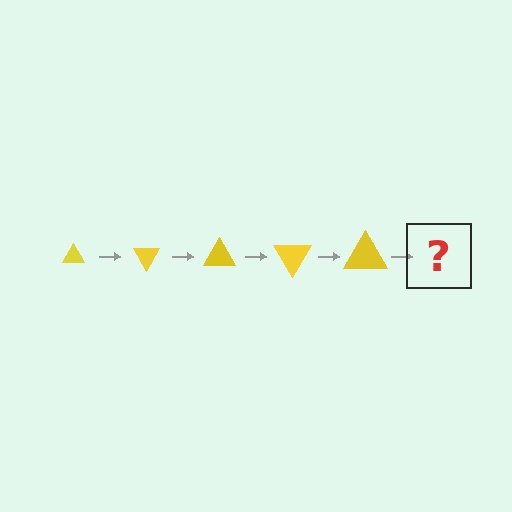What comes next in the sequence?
The next element should be a triangle, larger than the previous one and rotated 300 degrees from the start.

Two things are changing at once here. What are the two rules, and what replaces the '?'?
The two rules are that the triangle grows larger each step and it rotates 60 degrees each step. The '?' should be a triangle, larger than the previous one and rotated 300 degrees from the start.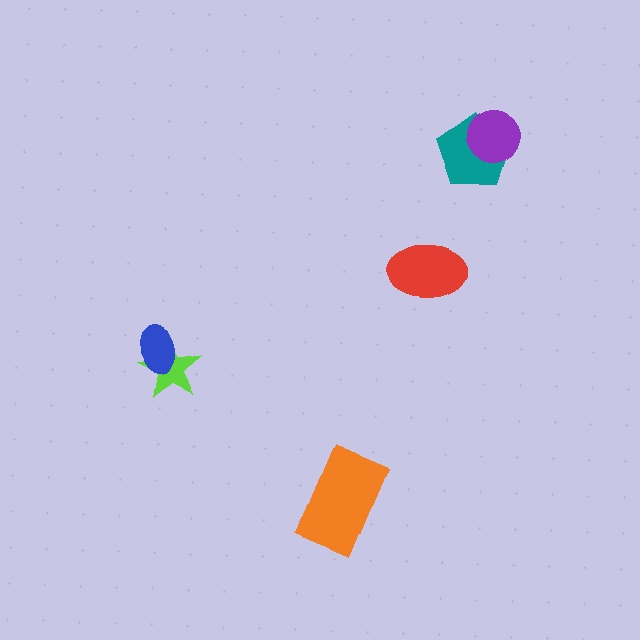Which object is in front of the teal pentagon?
The purple circle is in front of the teal pentagon.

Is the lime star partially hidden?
Yes, it is partially covered by another shape.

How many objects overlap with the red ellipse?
0 objects overlap with the red ellipse.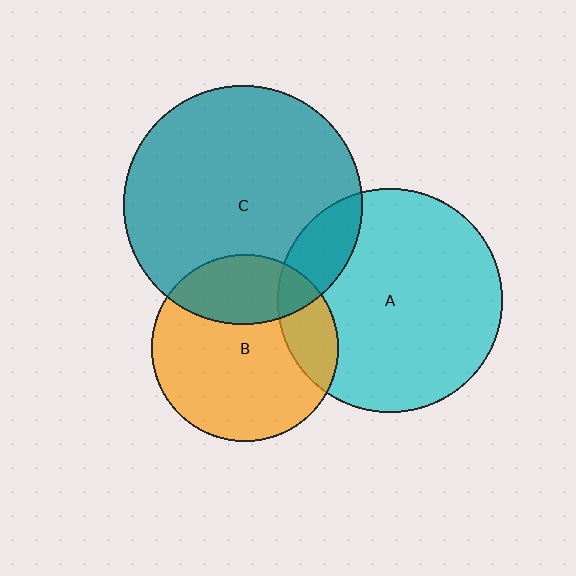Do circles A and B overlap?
Yes.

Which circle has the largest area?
Circle C (teal).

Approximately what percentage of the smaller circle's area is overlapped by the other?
Approximately 20%.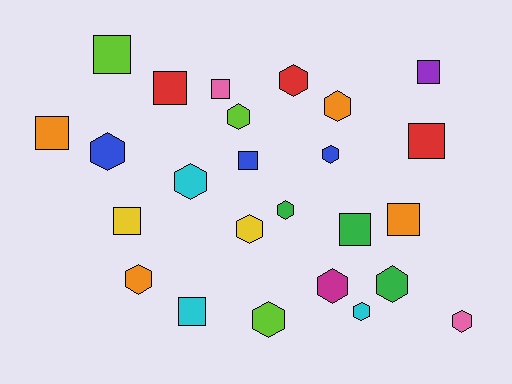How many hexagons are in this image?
There are 14 hexagons.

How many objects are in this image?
There are 25 objects.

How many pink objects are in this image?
There are 2 pink objects.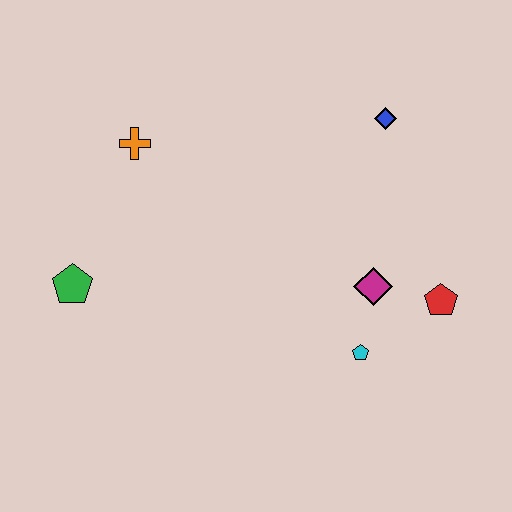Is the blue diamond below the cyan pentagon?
No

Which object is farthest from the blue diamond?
The green pentagon is farthest from the blue diamond.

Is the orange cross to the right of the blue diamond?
No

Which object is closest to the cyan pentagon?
The magenta diamond is closest to the cyan pentagon.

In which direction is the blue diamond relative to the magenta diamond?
The blue diamond is above the magenta diamond.